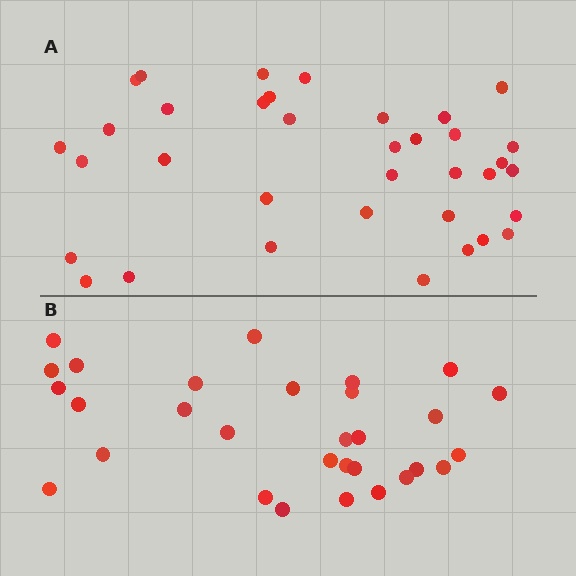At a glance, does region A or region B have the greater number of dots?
Region A (the top region) has more dots.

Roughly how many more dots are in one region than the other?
Region A has about 6 more dots than region B.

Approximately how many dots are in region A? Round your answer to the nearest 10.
About 40 dots. (The exact count is 36, which rounds to 40.)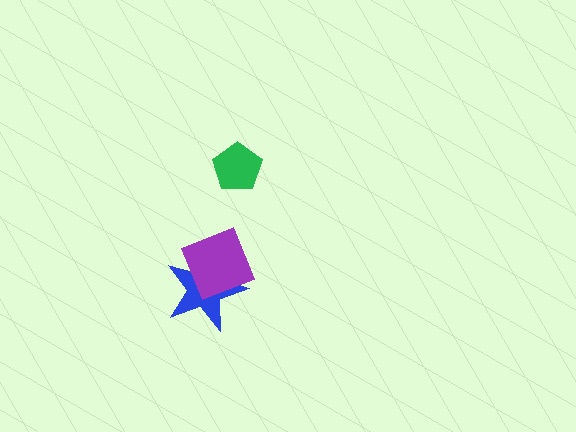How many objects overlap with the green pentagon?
0 objects overlap with the green pentagon.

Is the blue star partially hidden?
Yes, it is partially covered by another shape.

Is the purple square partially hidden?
No, no other shape covers it.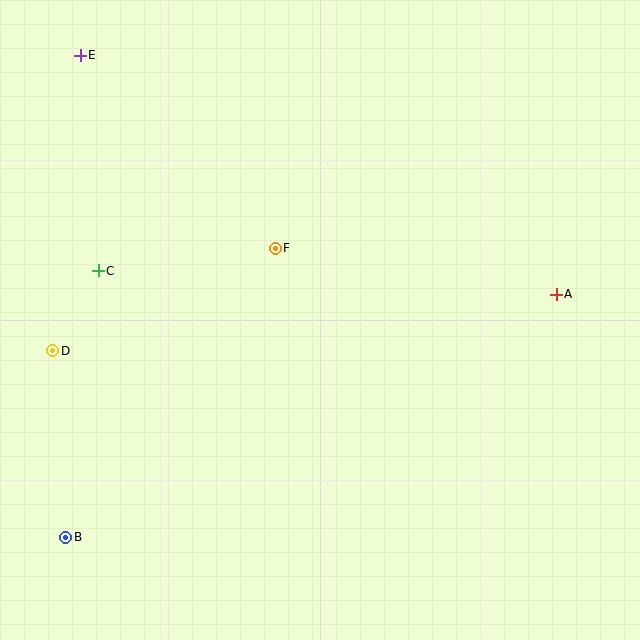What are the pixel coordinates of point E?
Point E is at (80, 55).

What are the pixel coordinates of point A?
Point A is at (556, 294).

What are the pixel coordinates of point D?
Point D is at (53, 351).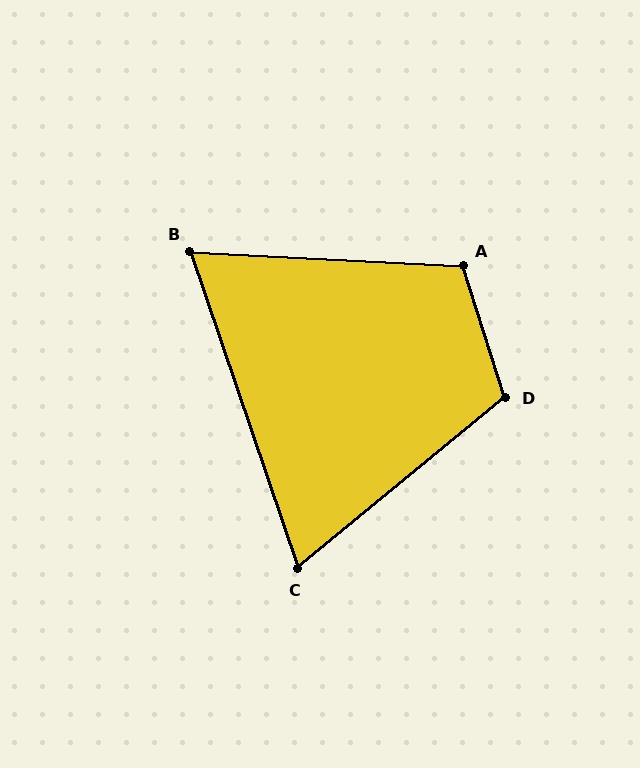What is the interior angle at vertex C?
Approximately 69 degrees (acute).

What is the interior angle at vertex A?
Approximately 111 degrees (obtuse).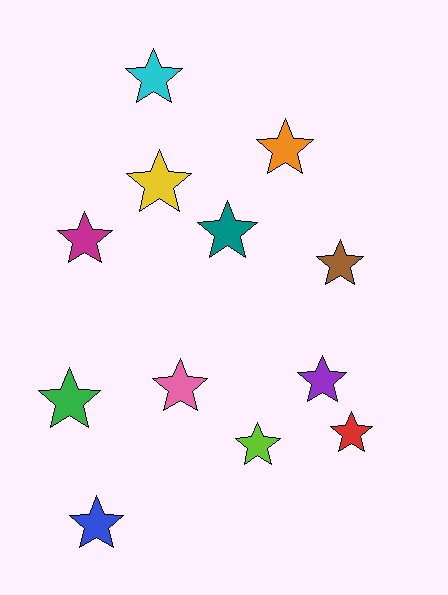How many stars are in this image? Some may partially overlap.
There are 12 stars.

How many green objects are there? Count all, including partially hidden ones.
There is 1 green object.